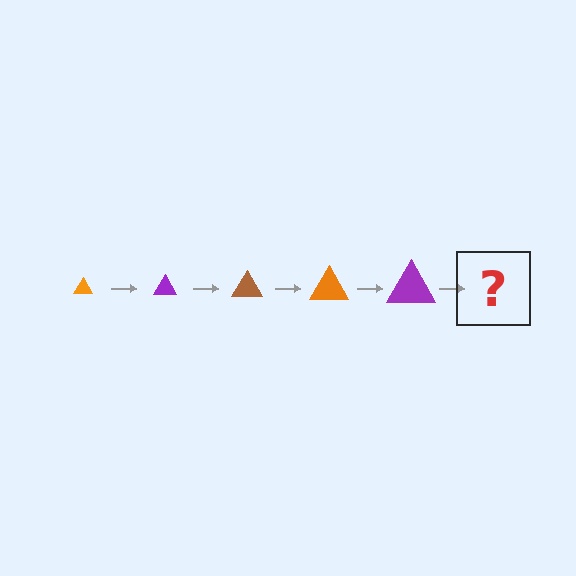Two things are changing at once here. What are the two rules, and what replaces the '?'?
The two rules are that the triangle grows larger each step and the color cycles through orange, purple, and brown. The '?' should be a brown triangle, larger than the previous one.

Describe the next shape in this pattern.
It should be a brown triangle, larger than the previous one.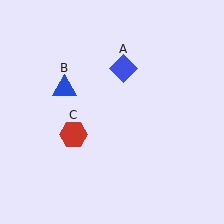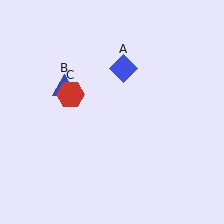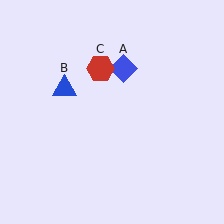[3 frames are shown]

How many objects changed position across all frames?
1 object changed position: red hexagon (object C).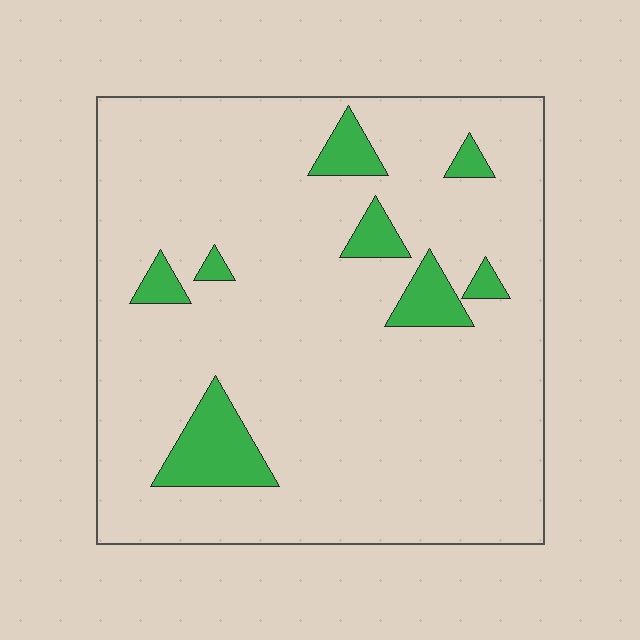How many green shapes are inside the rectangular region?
8.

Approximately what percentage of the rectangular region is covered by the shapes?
Approximately 10%.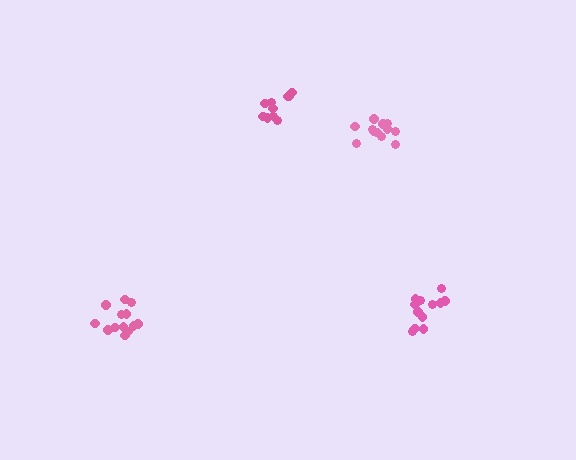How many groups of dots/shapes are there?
There are 4 groups.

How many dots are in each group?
Group 1: 10 dots, Group 2: 13 dots, Group 3: 12 dots, Group 4: 12 dots (47 total).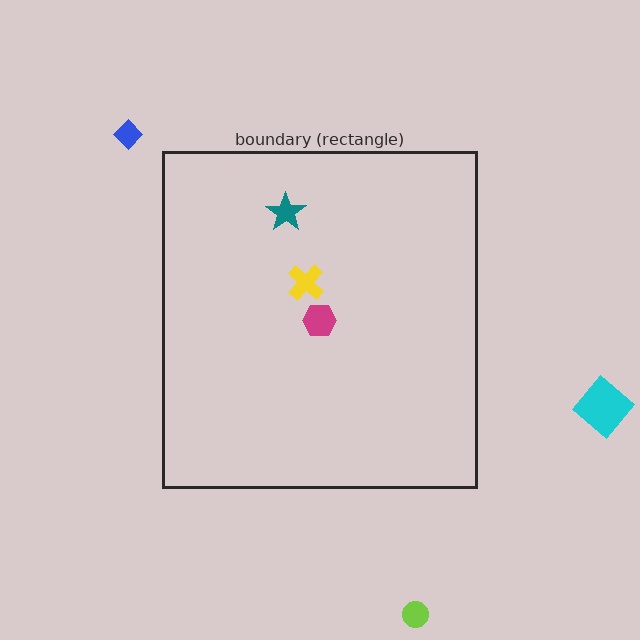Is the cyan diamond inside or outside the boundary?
Outside.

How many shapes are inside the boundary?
3 inside, 3 outside.